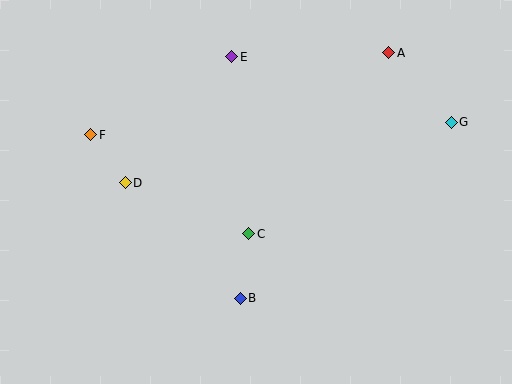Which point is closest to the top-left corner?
Point F is closest to the top-left corner.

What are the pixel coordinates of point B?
Point B is at (240, 298).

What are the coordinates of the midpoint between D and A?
The midpoint between D and A is at (257, 118).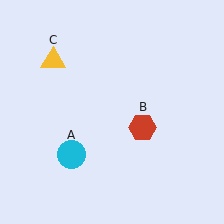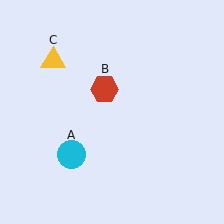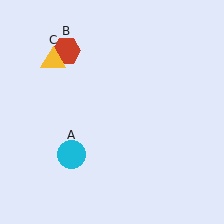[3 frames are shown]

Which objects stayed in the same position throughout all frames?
Cyan circle (object A) and yellow triangle (object C) remained stationary.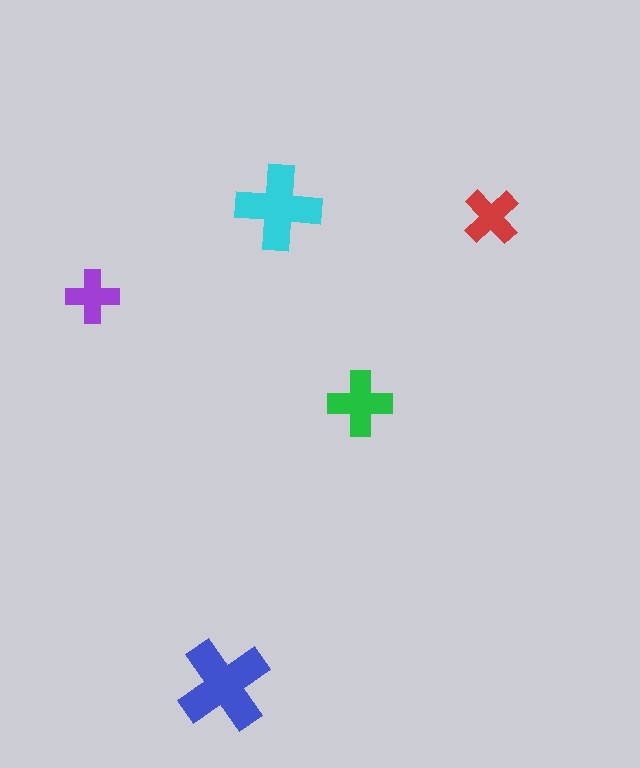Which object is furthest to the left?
The purple cross is leftmost.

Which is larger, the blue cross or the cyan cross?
The blue one.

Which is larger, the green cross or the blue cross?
The blue one.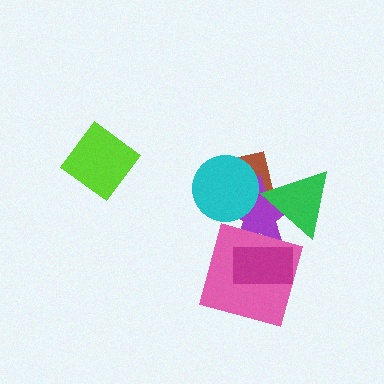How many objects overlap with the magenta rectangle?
2 objects overlap with the magenta rectangle.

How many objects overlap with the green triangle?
2 objects overlap with the green triangle.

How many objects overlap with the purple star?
5 objects overlap with the purple star.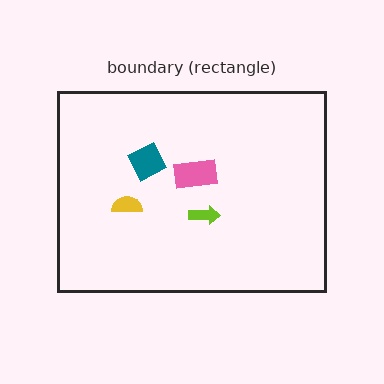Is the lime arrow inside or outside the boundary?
Inside.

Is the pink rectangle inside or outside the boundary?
Inside.